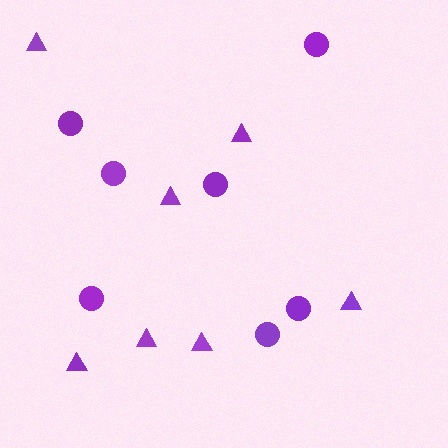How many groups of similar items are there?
There are 2 groups: one group of triangles (7) and one group of circles (7).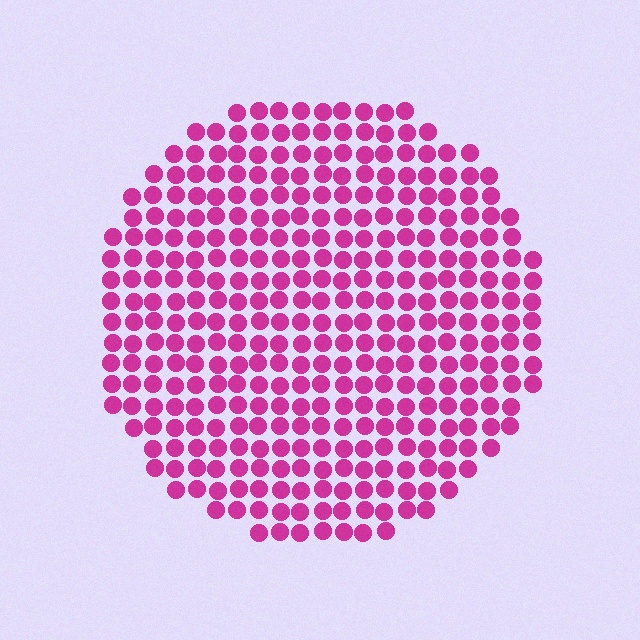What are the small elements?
The small elements are circles.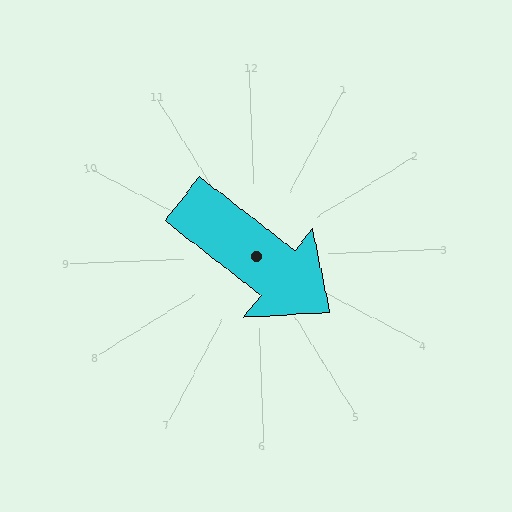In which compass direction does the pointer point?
Southeast.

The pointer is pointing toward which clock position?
Roughly 4 o'clock.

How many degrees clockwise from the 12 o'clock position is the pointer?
Approximately 130 degrees.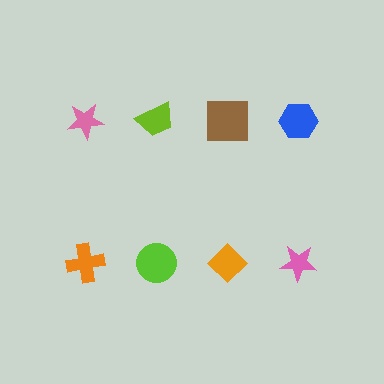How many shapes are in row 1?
4 shapes.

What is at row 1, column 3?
A brown square.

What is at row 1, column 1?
A pink star.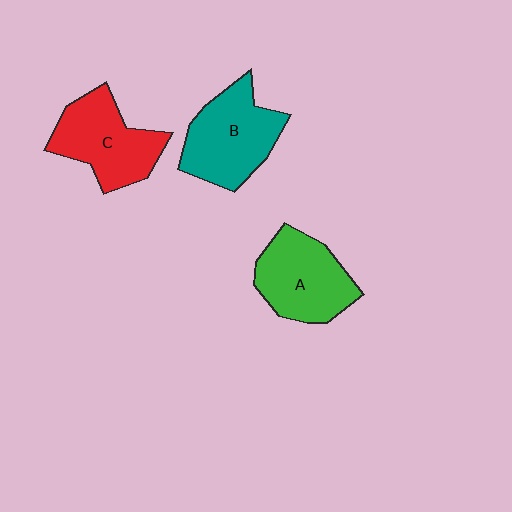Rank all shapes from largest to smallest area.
From largest to smallest: B (teal), C (red), A (green).